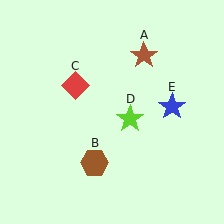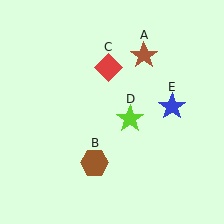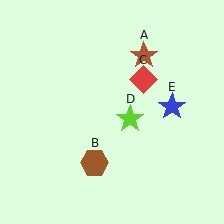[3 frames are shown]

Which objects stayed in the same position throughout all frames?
Brown star (object A) and brown hexagon (object B) and lime star (object D) and blue star (object E) remained stationary.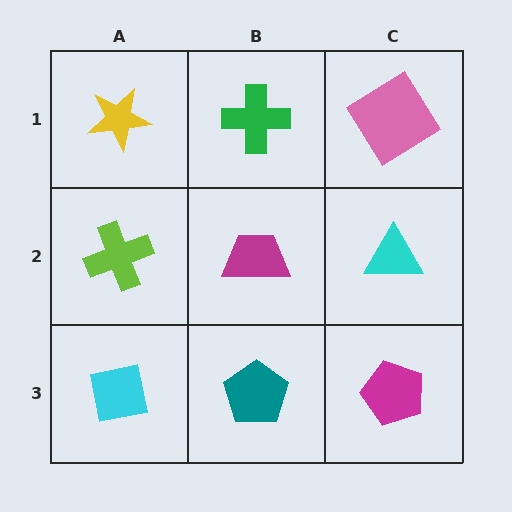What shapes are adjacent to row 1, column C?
A cyan triangle (row 2, column C), a green cross (row 1, column B).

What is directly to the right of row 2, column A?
A magenta trapezoid.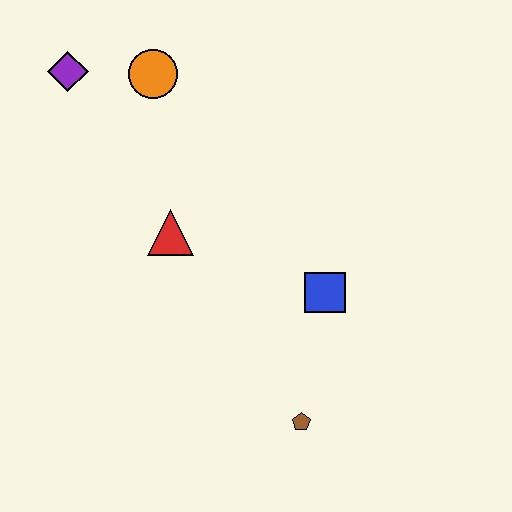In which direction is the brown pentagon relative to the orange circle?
The brown pentagon is below the orange circle.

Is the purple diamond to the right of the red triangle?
No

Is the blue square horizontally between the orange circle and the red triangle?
No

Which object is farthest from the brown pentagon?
The purple diamond is farthest from the brown pentagon.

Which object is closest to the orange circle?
The purple diamond is closest to the orange circle.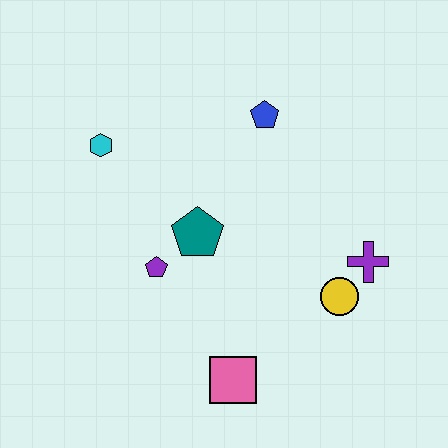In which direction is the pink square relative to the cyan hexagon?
The pink square is below the cyan hexagon.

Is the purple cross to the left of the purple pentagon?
No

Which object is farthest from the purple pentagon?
The purple cross is farthest from the purple pentagon.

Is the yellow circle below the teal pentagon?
Yes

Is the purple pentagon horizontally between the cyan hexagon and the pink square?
Yes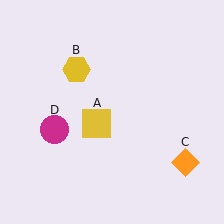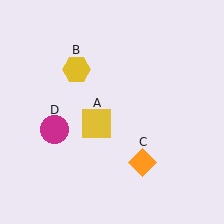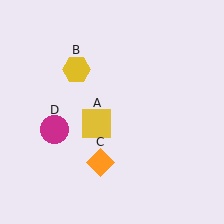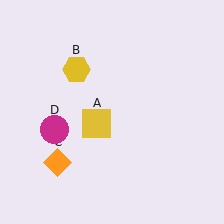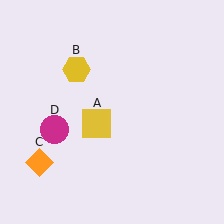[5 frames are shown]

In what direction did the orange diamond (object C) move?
The orange diamond (object C) moved left.